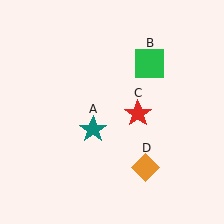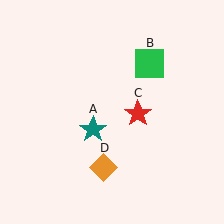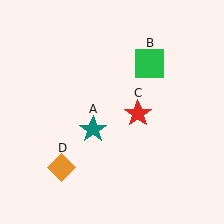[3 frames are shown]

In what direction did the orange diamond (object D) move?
The orange diamond (object D) moved left.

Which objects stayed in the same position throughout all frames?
Teal star (object A) and green square (object B) and red star (object C) remained stationary.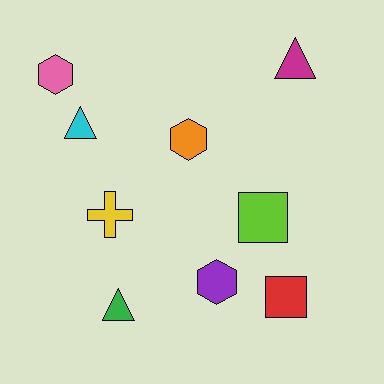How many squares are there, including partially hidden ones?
There are 2 squares.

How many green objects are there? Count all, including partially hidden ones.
There is 1 green object.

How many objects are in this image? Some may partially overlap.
There are 9 objects.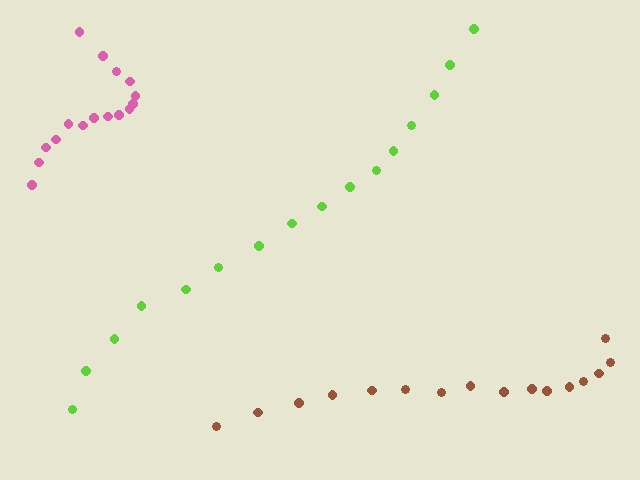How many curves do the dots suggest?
There are 3 distinct paths.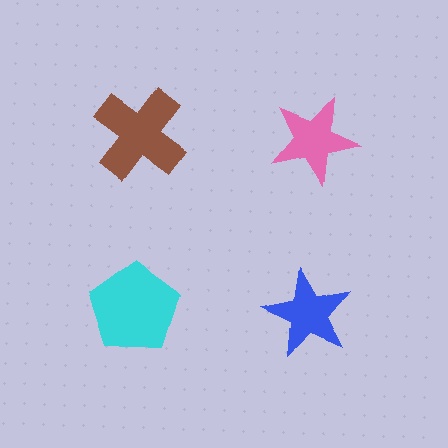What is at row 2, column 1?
A cyan pentagon.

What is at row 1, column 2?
A pink star.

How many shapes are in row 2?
2 shapes.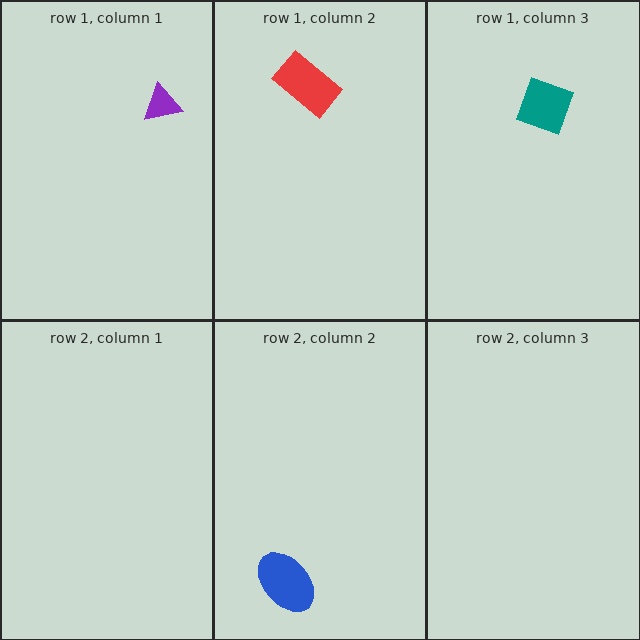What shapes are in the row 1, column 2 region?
The red rectangle.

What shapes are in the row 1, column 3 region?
The teal diamond.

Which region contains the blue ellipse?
The row 2, column 2 region.